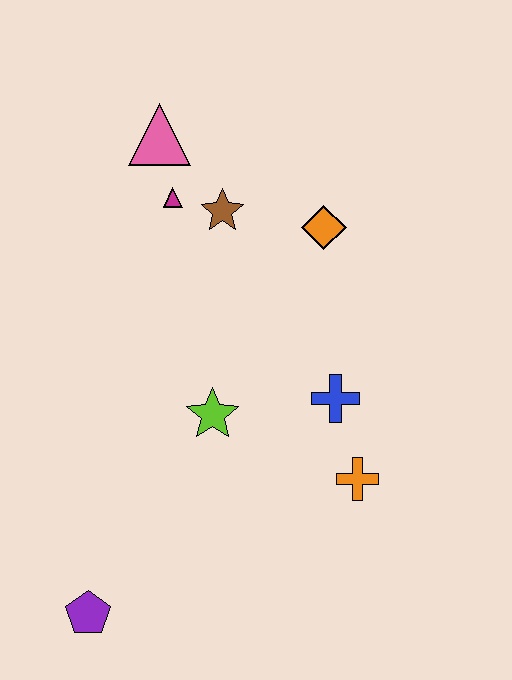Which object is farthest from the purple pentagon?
The pink triangle is farthest from the purple pentagon.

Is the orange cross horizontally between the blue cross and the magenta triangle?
No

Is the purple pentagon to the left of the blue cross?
Yes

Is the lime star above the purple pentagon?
Yes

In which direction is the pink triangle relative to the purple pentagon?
The pink triangle is above the purple pentagon.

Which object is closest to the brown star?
The magenta triangle is closest to the brown star.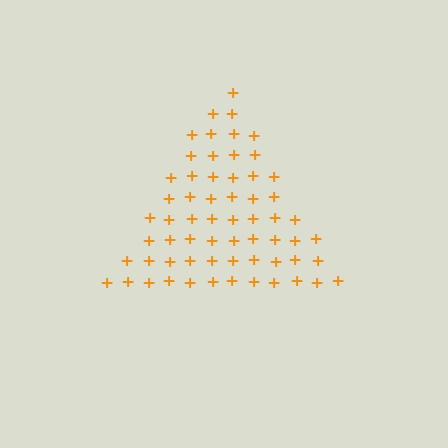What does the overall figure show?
The overall figure shows a triangle.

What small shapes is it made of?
It is made of small plus signs.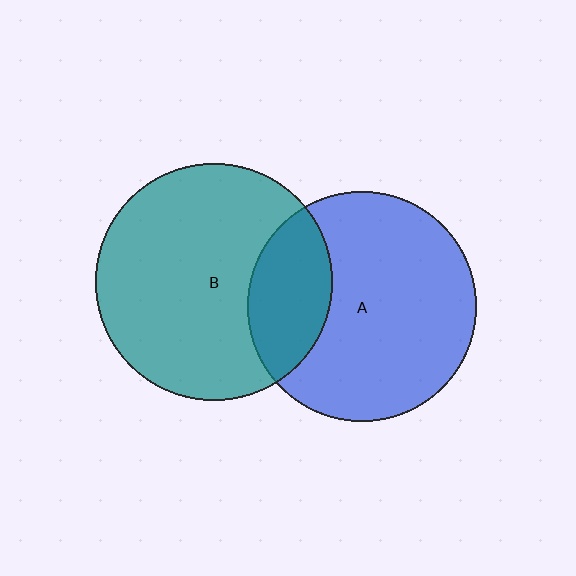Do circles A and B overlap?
Yes.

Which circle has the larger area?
Circle B (teal).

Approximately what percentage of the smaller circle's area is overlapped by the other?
Approximately 25%.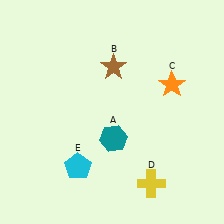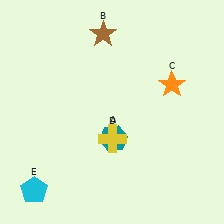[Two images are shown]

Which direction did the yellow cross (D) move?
The yellow cross (D) moved up.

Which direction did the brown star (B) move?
The brown star (B) moved up.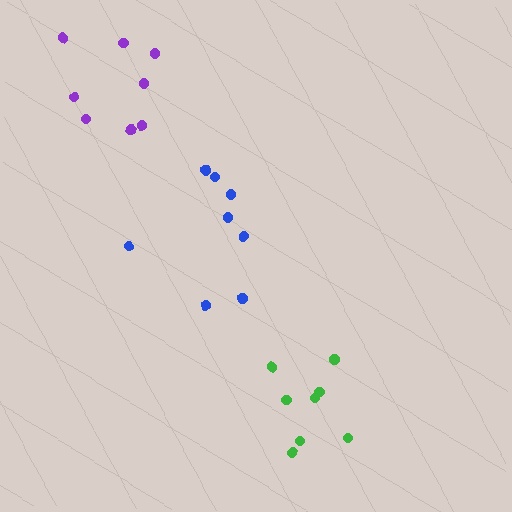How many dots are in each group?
Group 1: 8 dots, Group 2: 8 dots, Group 3: 8 dots (24 total).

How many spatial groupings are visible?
There are 3 spatial groupings.